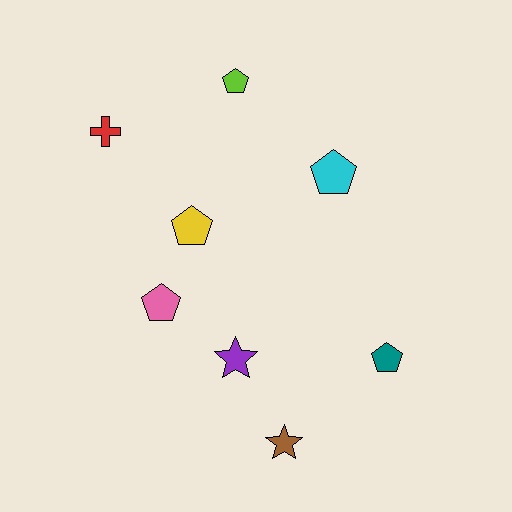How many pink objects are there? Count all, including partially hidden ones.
There is 1 pink object.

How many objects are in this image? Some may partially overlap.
There are 8 objects.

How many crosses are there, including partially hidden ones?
There is 1 cross.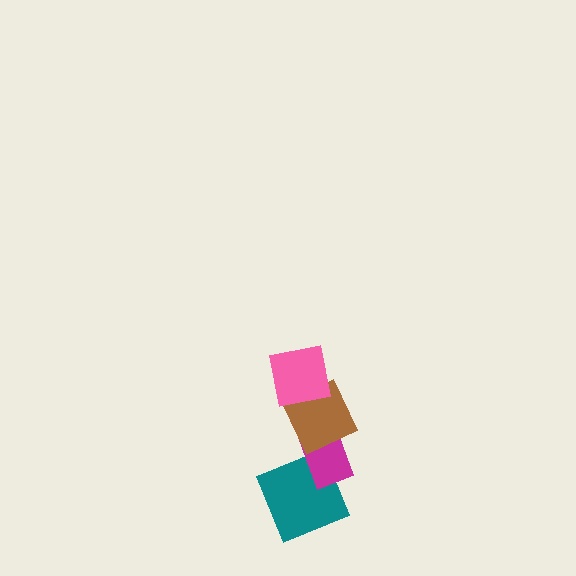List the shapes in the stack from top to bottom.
From top to bottom: the pink square, the brown square, the magenta rectangle, the teal square.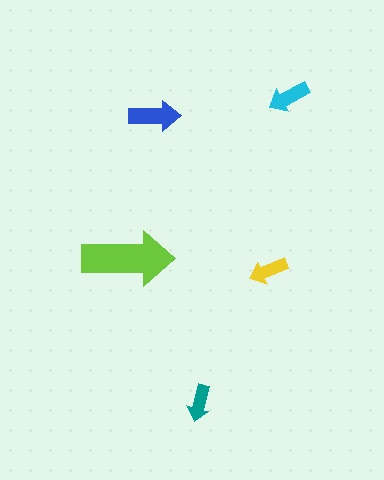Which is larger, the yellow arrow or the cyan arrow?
The cyan one.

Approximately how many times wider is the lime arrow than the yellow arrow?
About 2.5 times wider.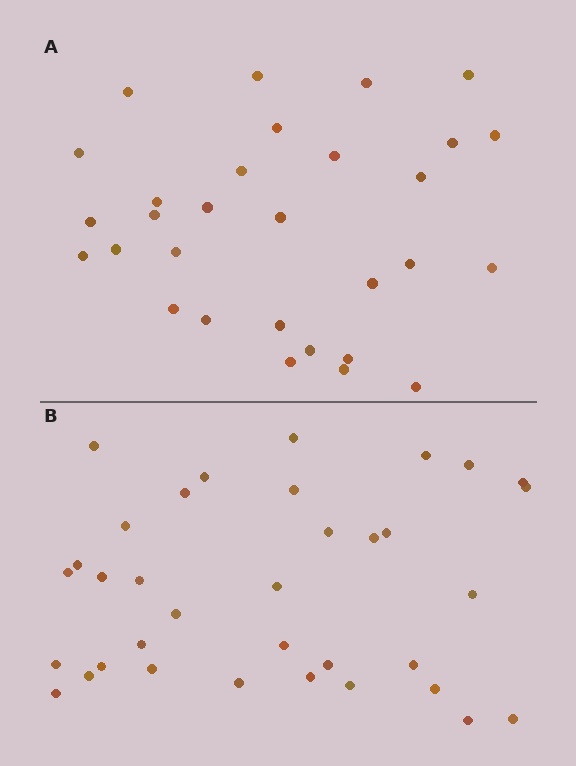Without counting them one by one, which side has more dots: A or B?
Region B (the bottom region) has more dots.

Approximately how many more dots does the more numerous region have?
Region B has about 5 more dots than region A.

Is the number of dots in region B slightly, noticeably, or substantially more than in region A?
Region B has only slightly more — the two regions are fairly close. The ratio is roughly 1.2 to 1.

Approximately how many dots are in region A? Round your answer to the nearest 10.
About 30 dots.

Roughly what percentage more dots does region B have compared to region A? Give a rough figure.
About 15% more.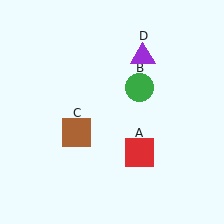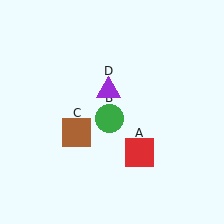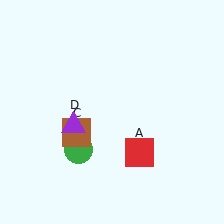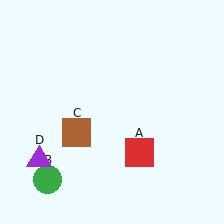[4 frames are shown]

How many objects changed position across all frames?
2 objects changed position: green circle (object B), purple triangle (object D).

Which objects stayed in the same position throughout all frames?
Red square (object A) and brown square (object C) remained stationary.